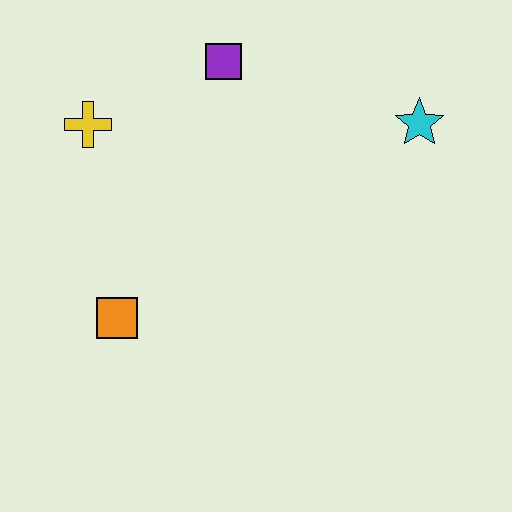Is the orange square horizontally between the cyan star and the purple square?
No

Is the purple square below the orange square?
No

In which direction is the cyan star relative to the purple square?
The cyan star is to the right of the purple square.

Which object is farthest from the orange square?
The cyan star is farthest from the orange square.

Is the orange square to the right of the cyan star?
No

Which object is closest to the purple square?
The yellow cross is closest to the purple square.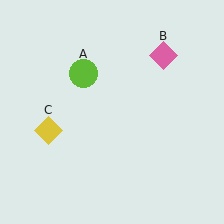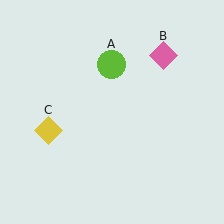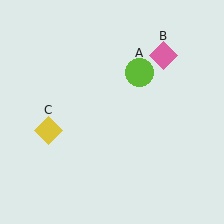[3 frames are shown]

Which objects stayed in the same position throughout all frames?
Pink diamond (object B) and yellow diamond (object C) remained stationary.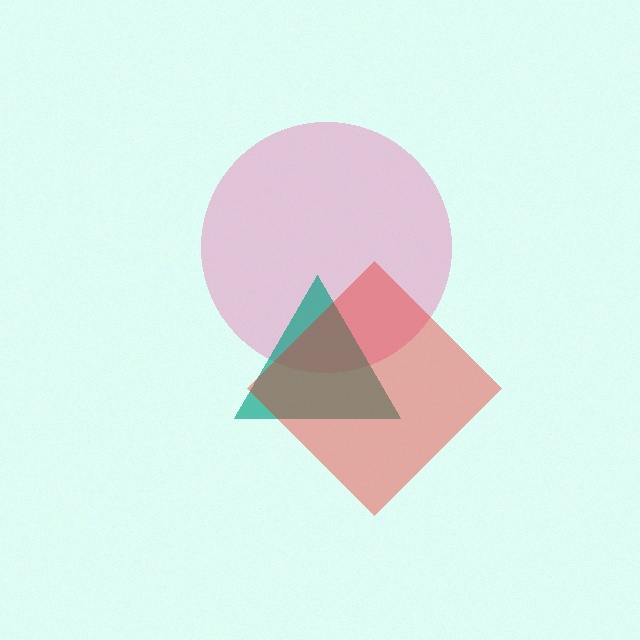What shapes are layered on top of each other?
The layered shapes are: a pink circle, a teal triangle, a red diamond.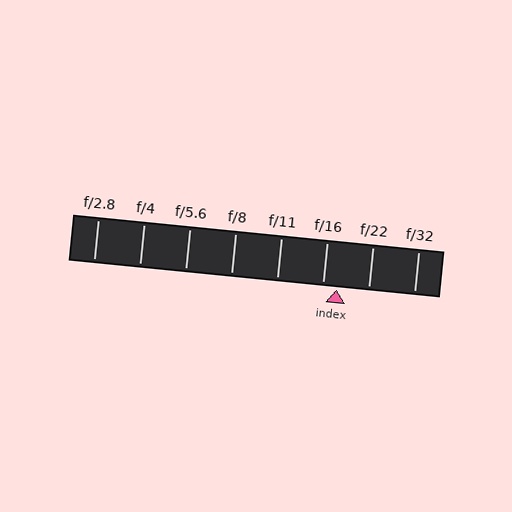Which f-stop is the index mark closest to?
The index mark is closest to f/16.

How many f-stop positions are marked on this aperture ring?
There are 8 f-stop positions marked.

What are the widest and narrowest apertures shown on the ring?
The widest aperture shown is f/2.8 and the narrowest is f/32.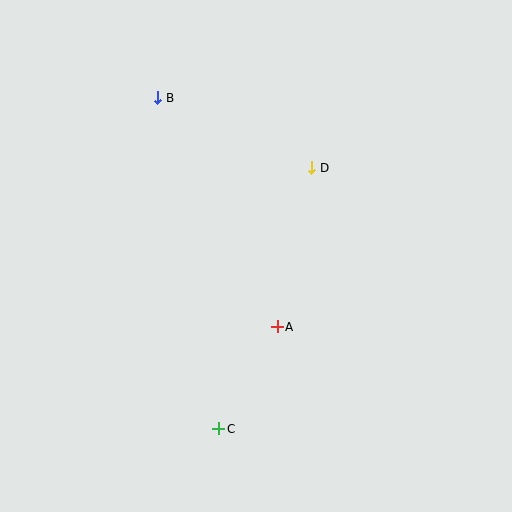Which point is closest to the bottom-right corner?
Point A is closest to the bottom-right corner.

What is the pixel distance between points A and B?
The distance between A and B is 258 pixels.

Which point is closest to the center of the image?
Point A at (277, 327) is closest to the center.